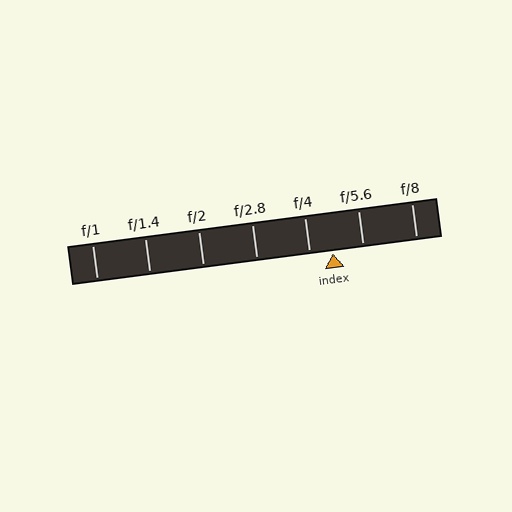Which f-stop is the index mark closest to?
The index mark is closest to f/4.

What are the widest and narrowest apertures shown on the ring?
The widest aperture shown is f/1 and the narrowest is f/8.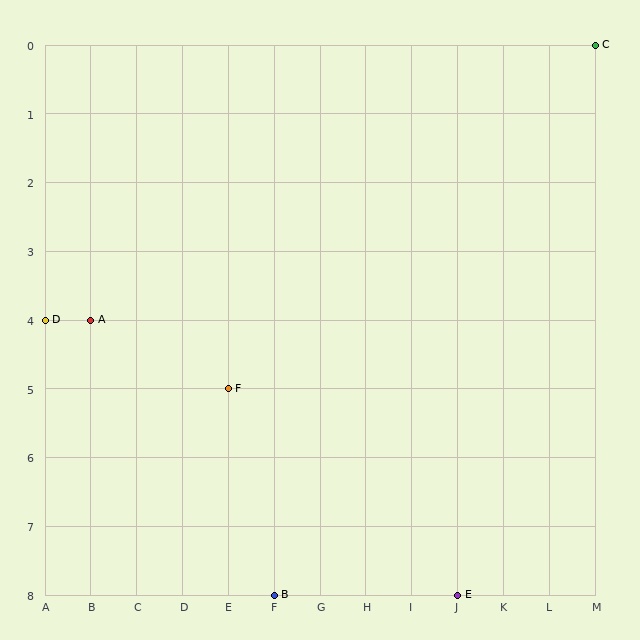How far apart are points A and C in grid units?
Points A and C are 11 columns and 4 rows apart (about 11.7 grid units diagonally).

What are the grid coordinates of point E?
Point E is at grid coordinates (J, 8).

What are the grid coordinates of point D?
Point D is at grid coordinates (A, 4).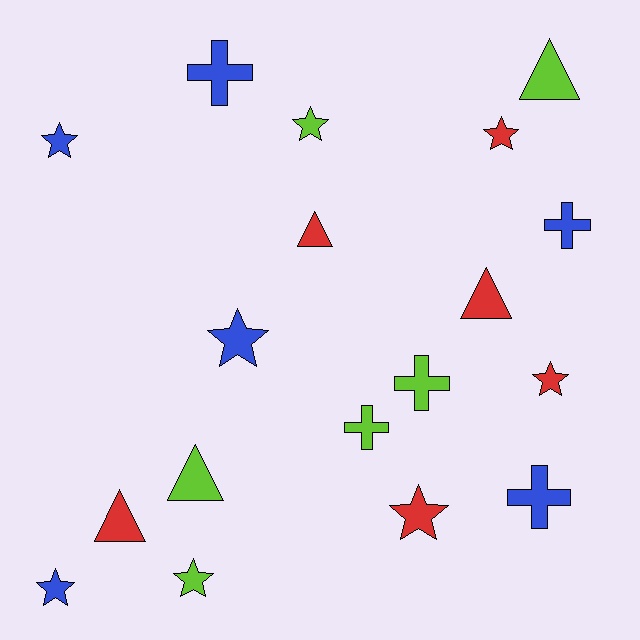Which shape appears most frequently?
Star, with 8 objects.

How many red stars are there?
There are 3 red stars.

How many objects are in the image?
There are 18 objects.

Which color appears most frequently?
Blue, with 6 objects.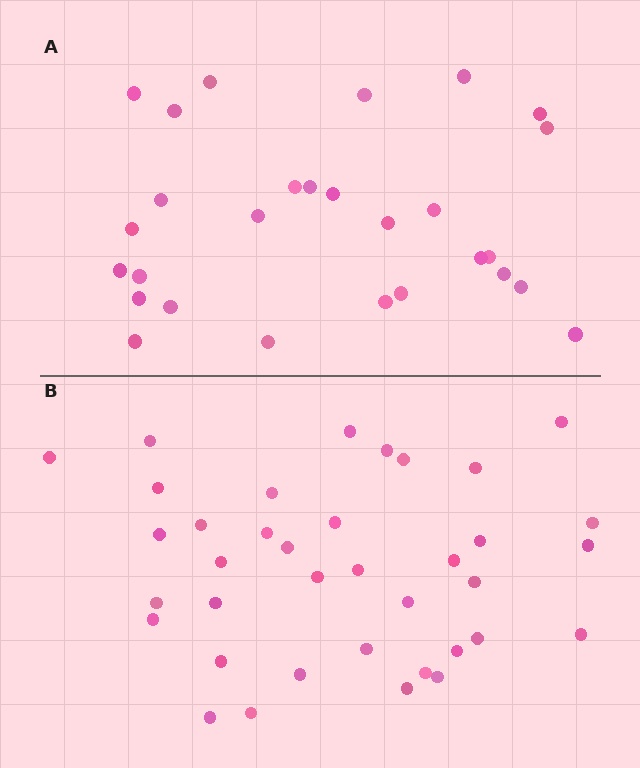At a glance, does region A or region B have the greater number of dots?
Region B (the bottom region) has more dots.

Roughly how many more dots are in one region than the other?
Region B has roughly 8 or so more dots than region A.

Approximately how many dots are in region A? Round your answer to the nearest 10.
About 30 dots. (The exact count is 28, which rounds to 30.)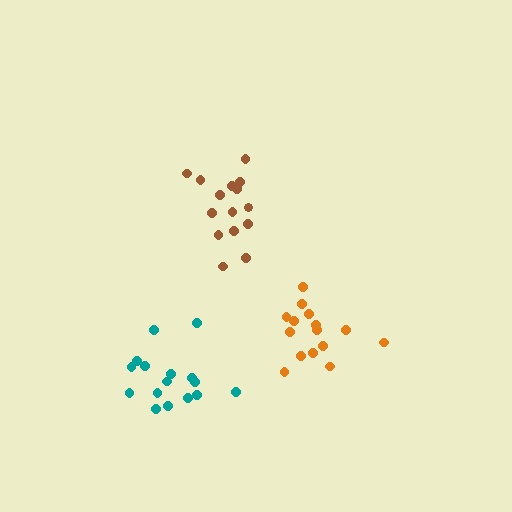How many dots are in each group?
Group 1: 15 dots, Group 2: 16 dots, Group 3: 15 dots (46 total).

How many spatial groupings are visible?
There are 3 spatial groupings.